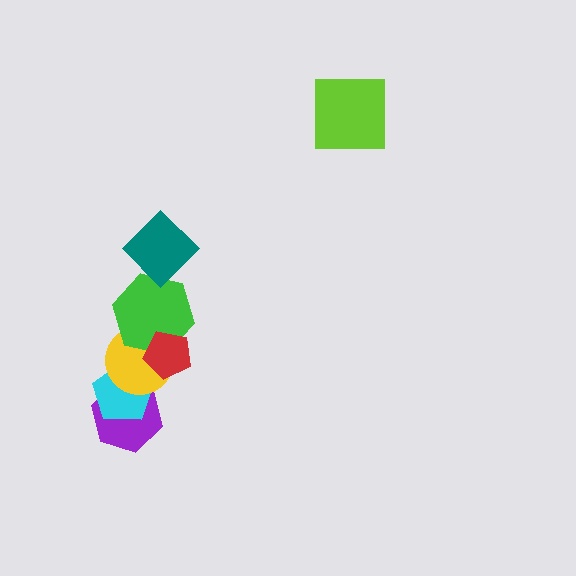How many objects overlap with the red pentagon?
2 objects overlap with the red pentagon.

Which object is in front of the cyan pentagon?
The yellow circle is in front of the cyan pentagon.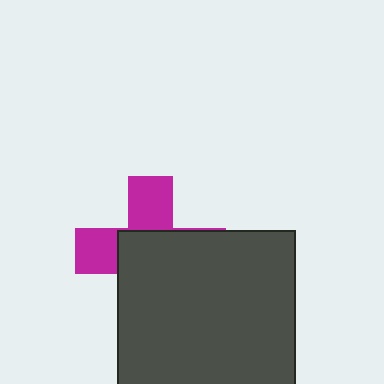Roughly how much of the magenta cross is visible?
A small part of it is visible (roughly 39%).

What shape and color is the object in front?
The object in front is a dark gray square.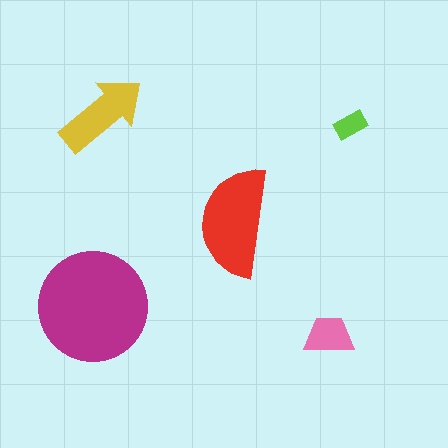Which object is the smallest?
The lime rectangle.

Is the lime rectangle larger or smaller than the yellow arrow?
Smaller.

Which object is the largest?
The magenta circle.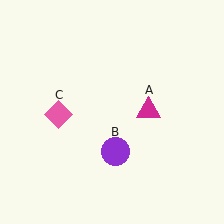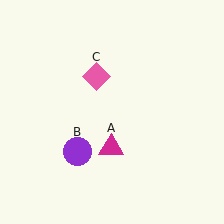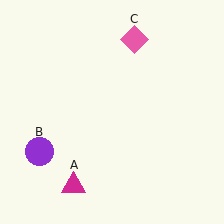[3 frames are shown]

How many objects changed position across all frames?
3 objects changed position: magenta triangle (object A), purple circle (object B), pink diamond (object C).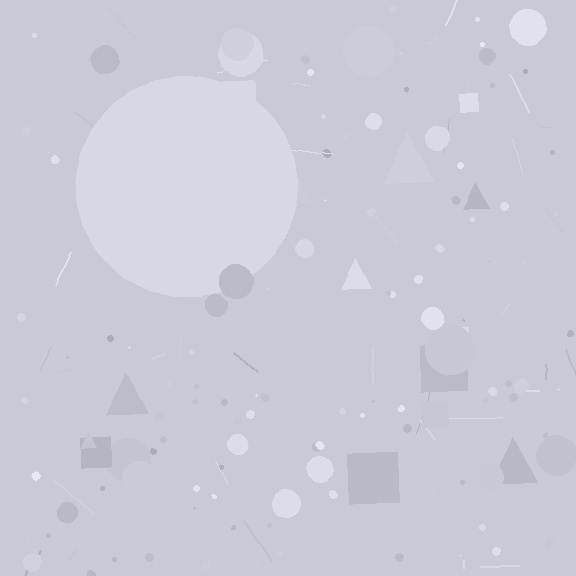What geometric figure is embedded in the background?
A circle is embedded in the background.